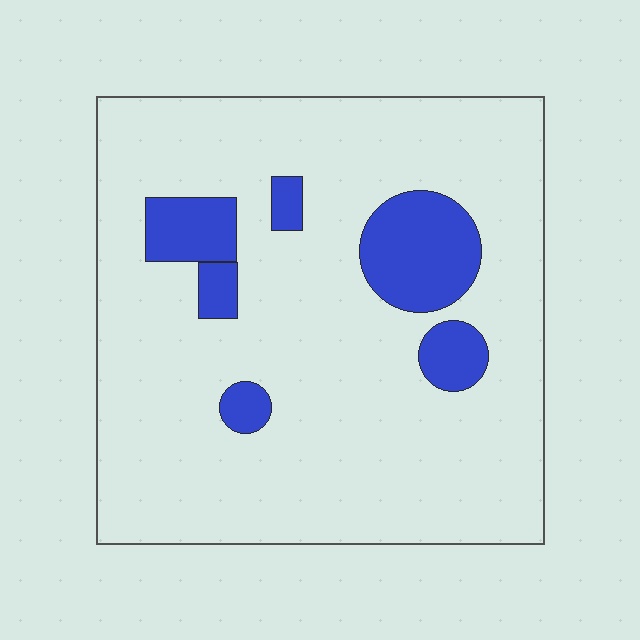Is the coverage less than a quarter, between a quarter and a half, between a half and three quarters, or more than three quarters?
Less than a quarter.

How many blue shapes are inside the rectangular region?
6.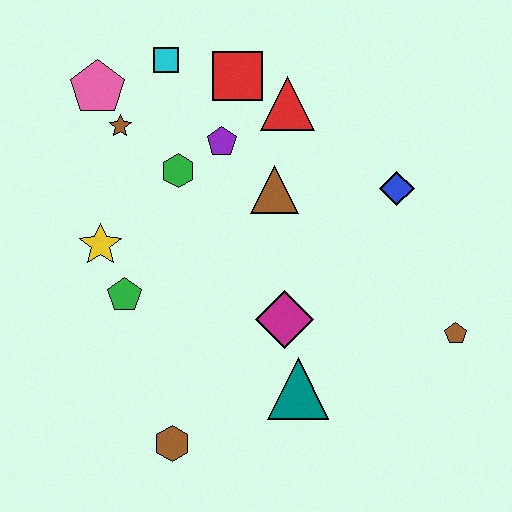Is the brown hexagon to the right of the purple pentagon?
No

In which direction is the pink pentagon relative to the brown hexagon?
The pink pentagon is above the brown hexagon.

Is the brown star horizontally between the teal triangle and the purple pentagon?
No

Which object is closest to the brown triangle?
The purple pentagon is closest to the brown triangle.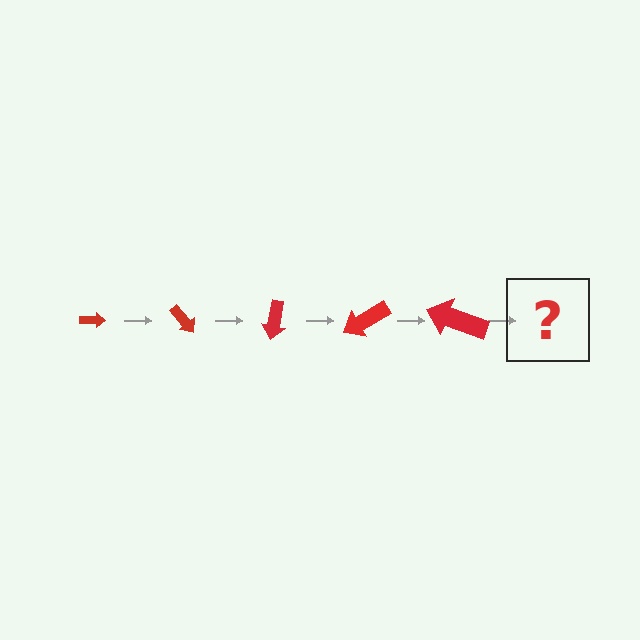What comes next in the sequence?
The next element should be an arrow, larger than the previous one and rotated 250 degrees from the start.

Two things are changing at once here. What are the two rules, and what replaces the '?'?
The two rules are that the arrow grows larger each step and it rotates 50 degrees each step. The '?' should be an arrow, larger than the previous one and rotated 250 degrees from the start.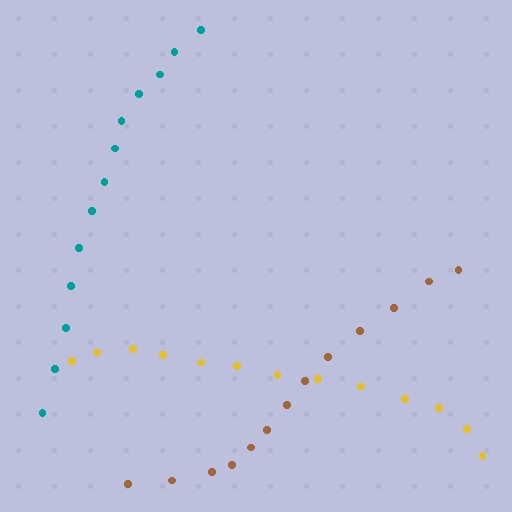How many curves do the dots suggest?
There are 3 distinct paths.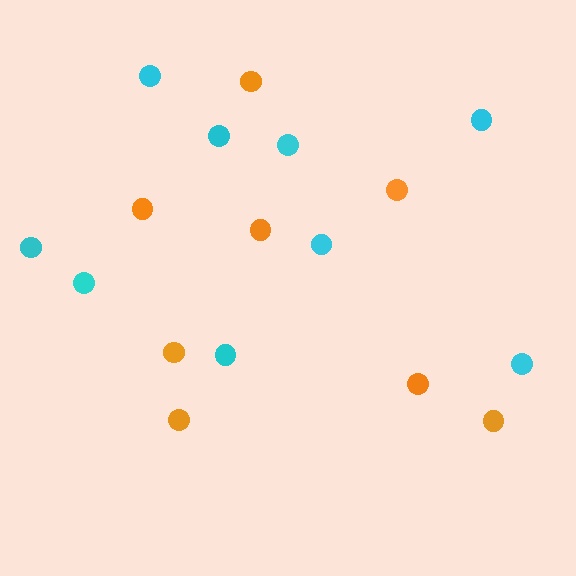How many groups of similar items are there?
There are 2 groups: one group of orange circles (8) and one group of cyan circles (9).